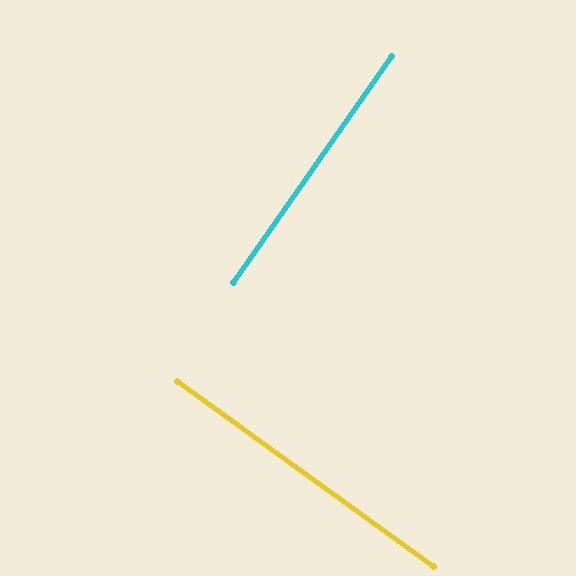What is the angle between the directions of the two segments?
Approximately 89 degrees.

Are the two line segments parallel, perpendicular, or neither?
Perpendicular — they meet at approximately 89°.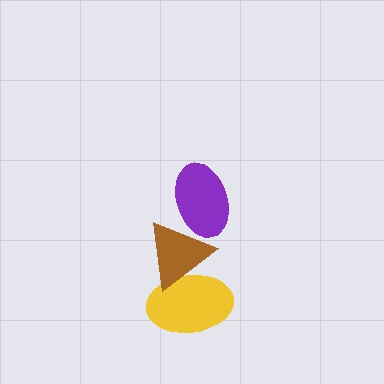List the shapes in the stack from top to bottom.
From top to bottom: the purple ellipse, the brown triangle, the yellow ellipse.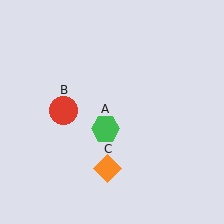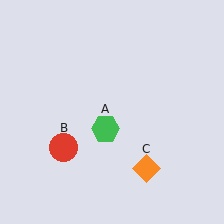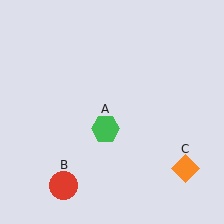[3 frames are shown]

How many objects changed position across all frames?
2 objects changed position: red circle (object B), orange diamond (object C).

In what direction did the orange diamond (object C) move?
The orange diamond (object C) moved right.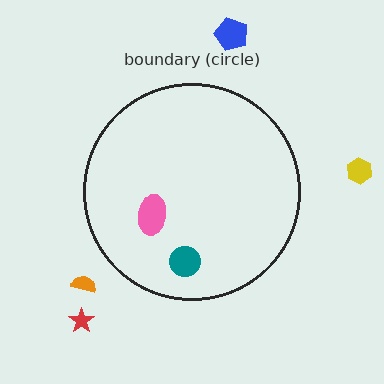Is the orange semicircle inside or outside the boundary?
Outside.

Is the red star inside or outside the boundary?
Outside.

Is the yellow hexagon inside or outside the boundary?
Outside.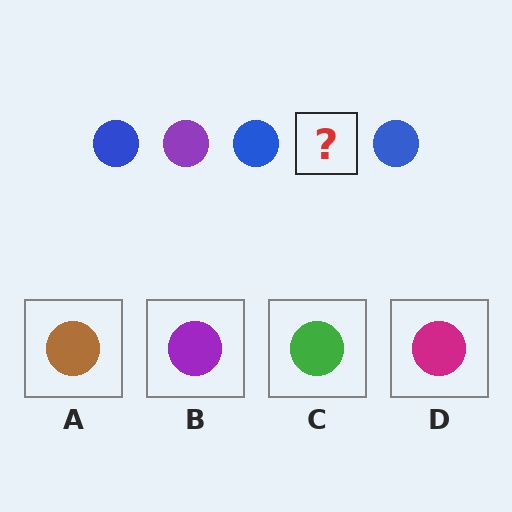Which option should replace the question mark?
Option B.